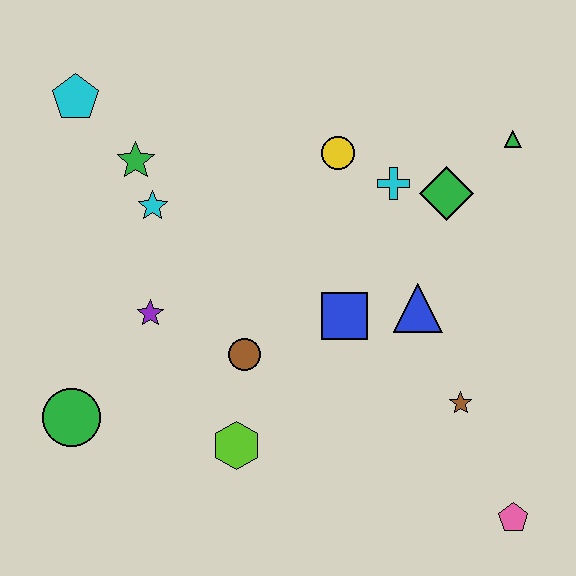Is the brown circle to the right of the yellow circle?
No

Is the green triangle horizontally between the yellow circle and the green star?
No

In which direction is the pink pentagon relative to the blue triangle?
The pink pentagon is below the blue triangle.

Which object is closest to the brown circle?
The lime hexagon is closest to the brown circle.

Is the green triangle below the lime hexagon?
No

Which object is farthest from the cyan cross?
The green circle is farthest from the cyan cross.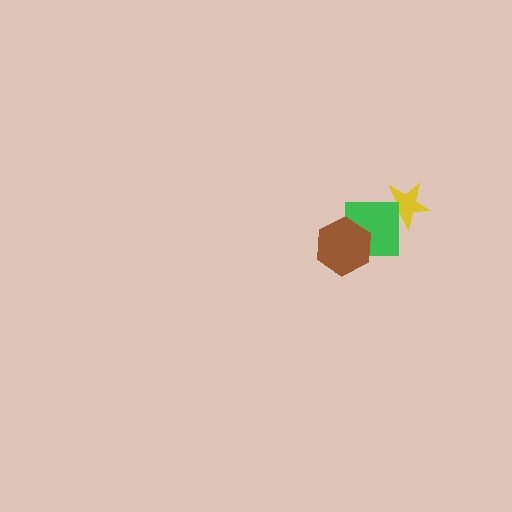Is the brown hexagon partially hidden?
No, no other shape covers it.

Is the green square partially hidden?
Yes, it is partially covered by another shape.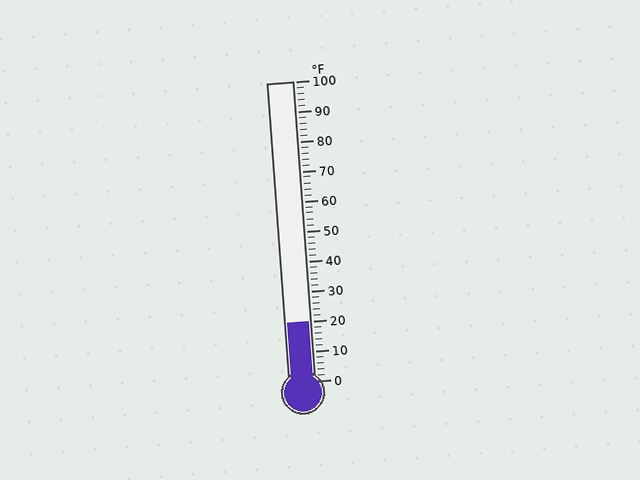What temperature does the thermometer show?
The thermometer shows approximately 20°F.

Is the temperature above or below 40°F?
The temperature is below 40°F.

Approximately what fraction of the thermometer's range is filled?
The thermometer is filled to approximately 20% of its range.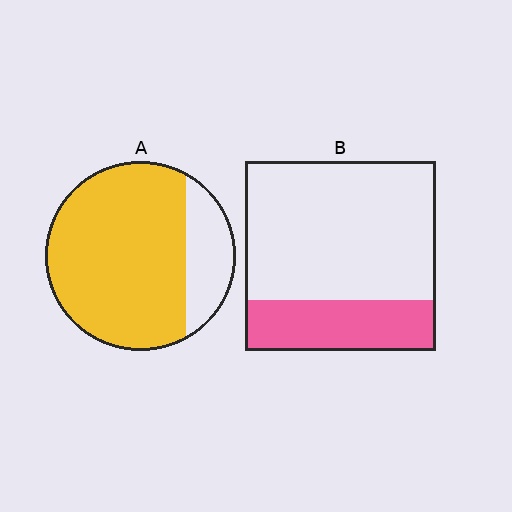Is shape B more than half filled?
No.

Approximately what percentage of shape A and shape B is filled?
A is approximately 80% and B is approximately 25%.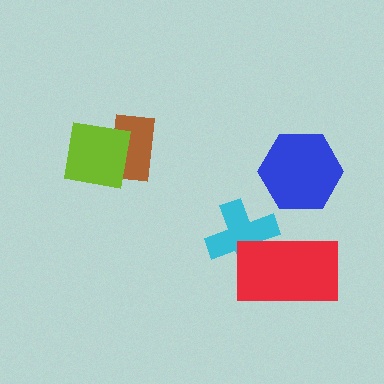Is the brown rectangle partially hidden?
Yes, it is partially covered by another shape.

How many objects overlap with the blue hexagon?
0 objects overlap with the blue hexagon.